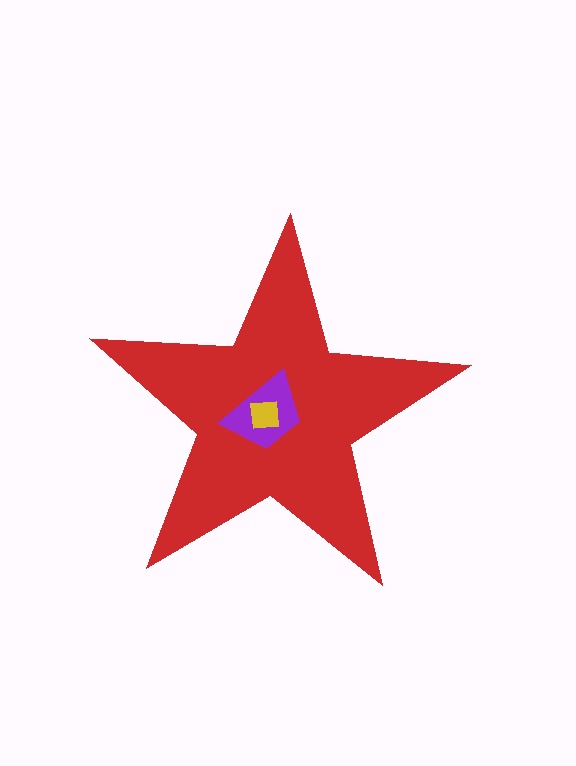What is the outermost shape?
The red star.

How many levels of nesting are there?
3.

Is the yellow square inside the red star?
Yes.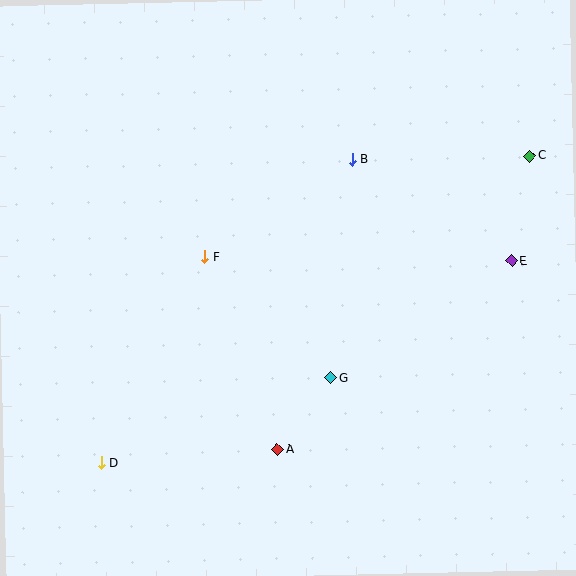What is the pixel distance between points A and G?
The distance between A and G is 90 pixels.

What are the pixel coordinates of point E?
Point E is at (512, 261).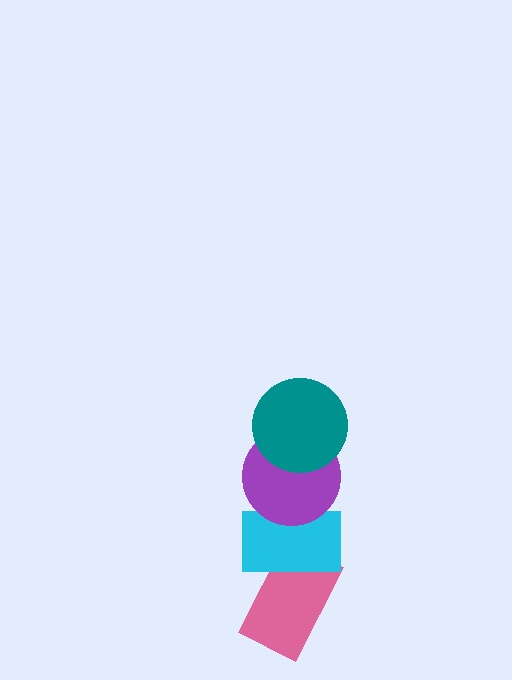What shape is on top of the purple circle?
The teal circle is on top of the purple circle.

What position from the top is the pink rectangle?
The pink rectangle is 4th from the top.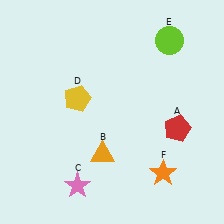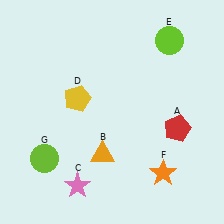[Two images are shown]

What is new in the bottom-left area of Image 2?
A lime circle (G) was added in the bottom-left area of Image 2.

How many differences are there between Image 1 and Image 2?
There is 1 difference between the two images.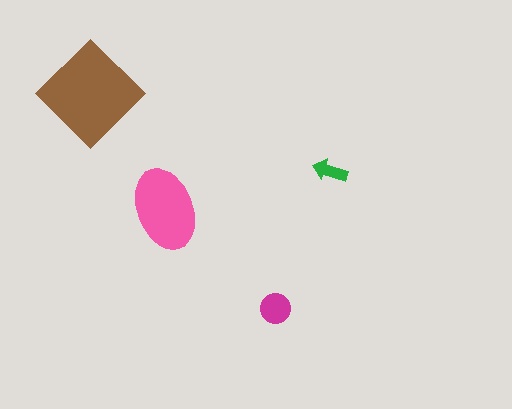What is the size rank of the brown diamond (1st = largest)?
1st.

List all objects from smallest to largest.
The green arrow, the magenta circle, the pink ellipse, the brown diamond.